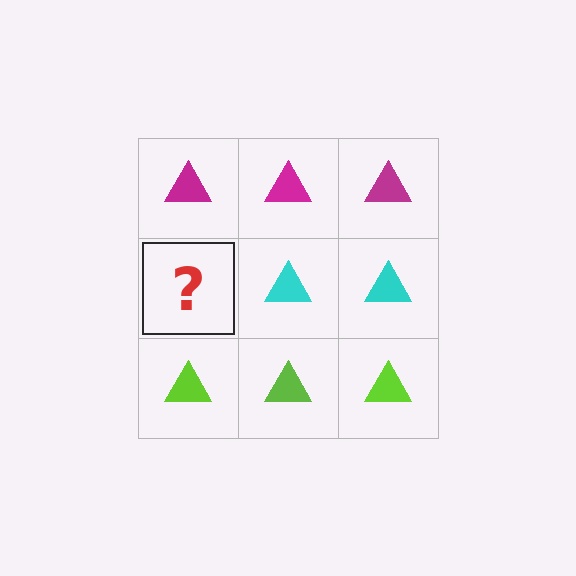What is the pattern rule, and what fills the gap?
The rule is that each row has a consistent color. The gap should be filled with a cyan triangle.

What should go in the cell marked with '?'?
The missing cell should contain a cyan triangle.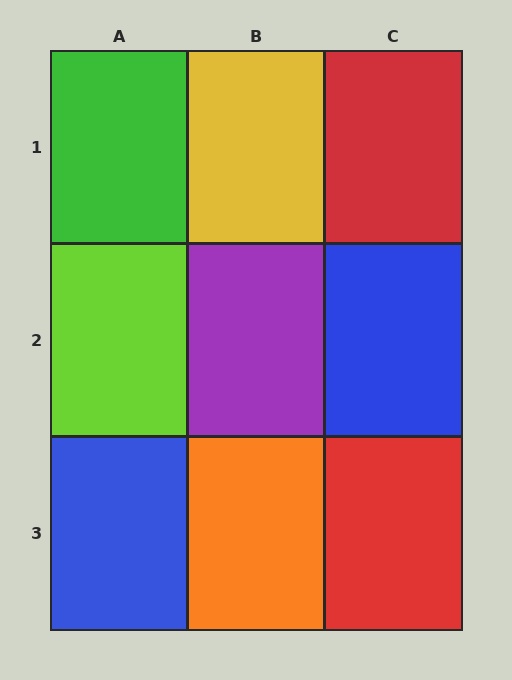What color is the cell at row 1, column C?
Red.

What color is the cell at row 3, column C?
Red.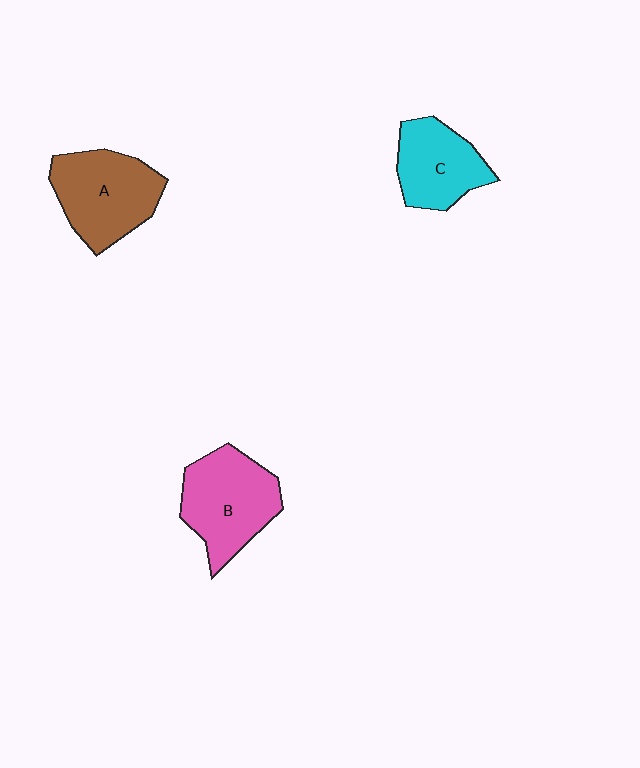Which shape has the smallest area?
Shape C (cyan).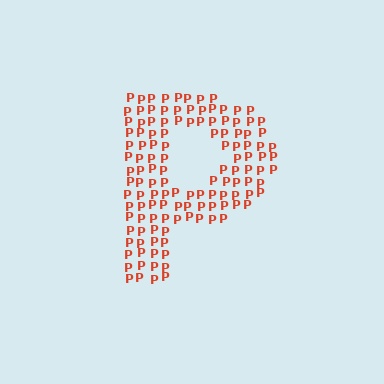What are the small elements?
The small elements are letter P's.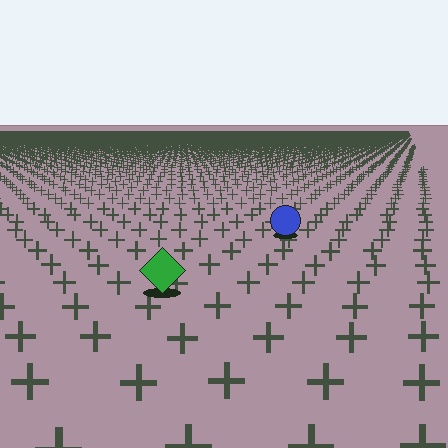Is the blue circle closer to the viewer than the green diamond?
No. The green diamond is closer — you can tell from the texture gradient: the ground texture is coarser near it.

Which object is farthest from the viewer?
The blue circle is farthest from the viewer. It appears smaller and the ground texture around it is denser.